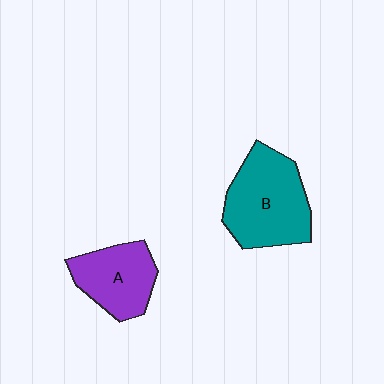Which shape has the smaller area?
Shape A (purple).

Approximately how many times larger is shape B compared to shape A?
Approximately 1.4 times.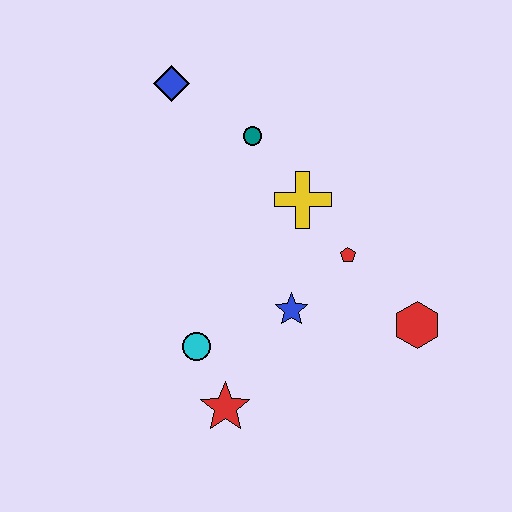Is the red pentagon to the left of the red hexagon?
Yes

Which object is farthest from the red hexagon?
The blue diamond is farthest from the red hexagon.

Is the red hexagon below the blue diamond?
Yes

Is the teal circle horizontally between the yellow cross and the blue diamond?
Yes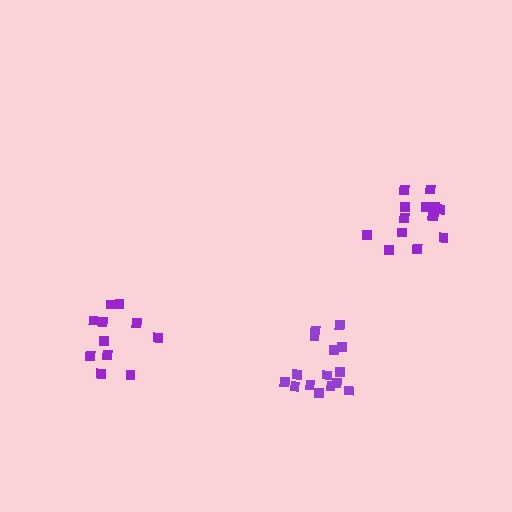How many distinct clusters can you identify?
There are 3 distinct clusters.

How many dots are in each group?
Group 1: 11 dots, Group 2: 15 dots, Group 3: 14 dots (40 total).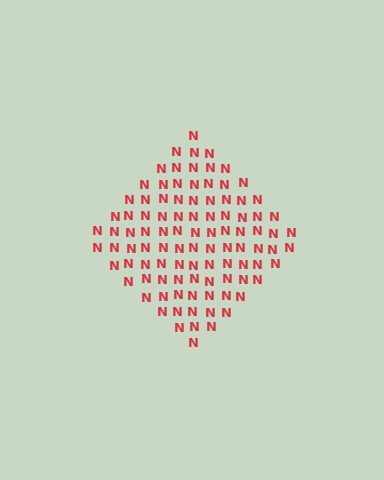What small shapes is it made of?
It is made of small letter N's.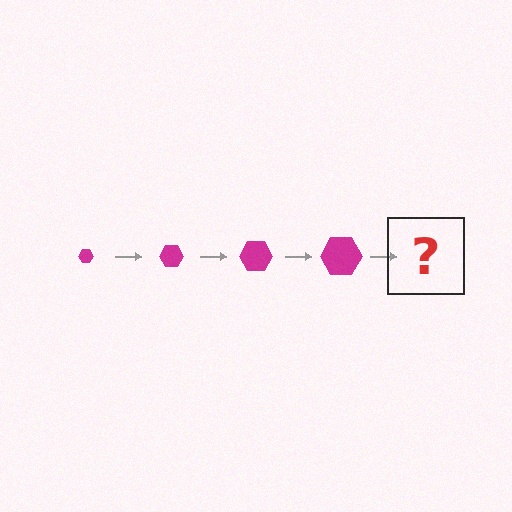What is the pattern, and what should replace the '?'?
The pattern is that the hexagon gets progressively larger each step. The '?' should be a magenta hexagon, larger than the previous one.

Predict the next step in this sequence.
The next step is a magenta hexagon, larger than the previous one.